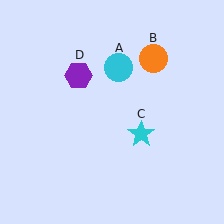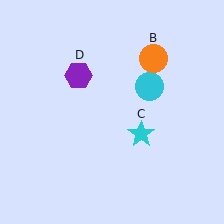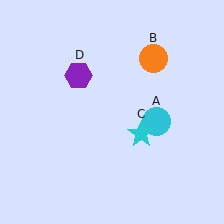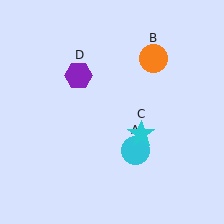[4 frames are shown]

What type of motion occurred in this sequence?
The cyan circle (object A) rotated clockwise around the center of the scene.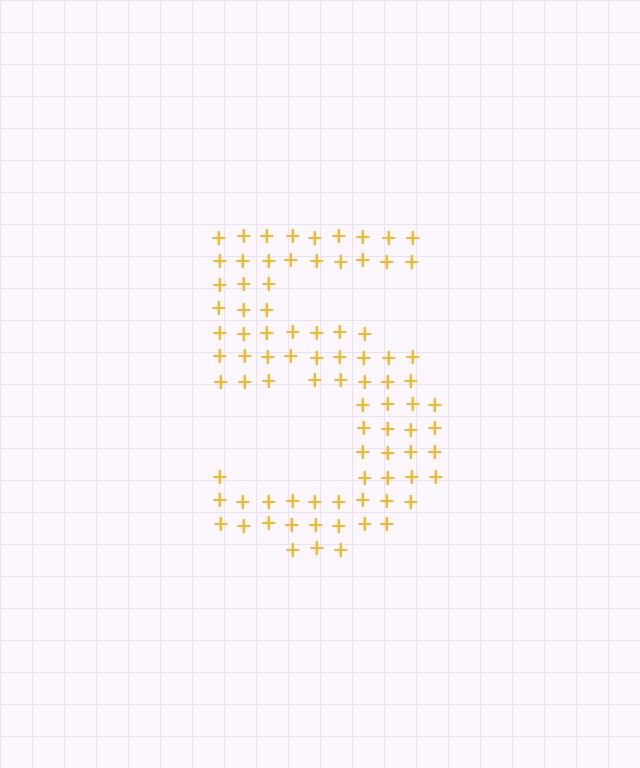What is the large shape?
The large shape is the digit 5.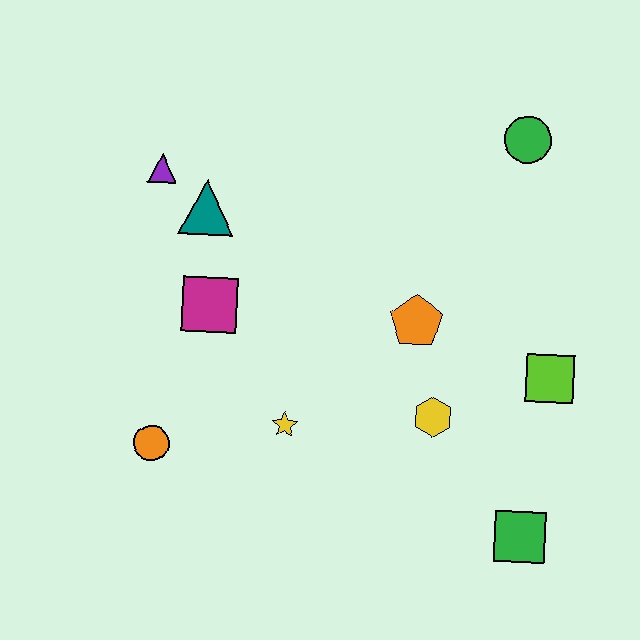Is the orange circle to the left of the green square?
Yes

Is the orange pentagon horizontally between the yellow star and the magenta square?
No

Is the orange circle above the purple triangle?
No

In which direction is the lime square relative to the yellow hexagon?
The lime square is to the right of the yellow hexagon.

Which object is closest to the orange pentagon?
The yellow hexagon is closest to the orange pentagon.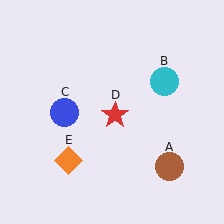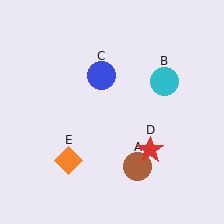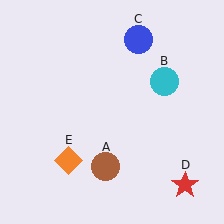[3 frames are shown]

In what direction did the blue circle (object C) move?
The blue circle (object C) moved up and to the right.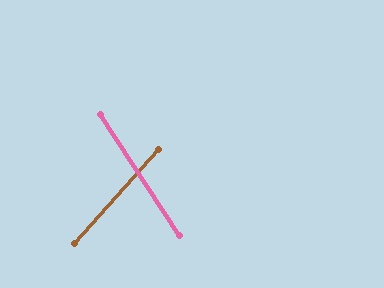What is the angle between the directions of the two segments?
Approximately 75 degrees.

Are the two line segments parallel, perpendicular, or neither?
Neither parallel nor perpendicular — they differ by about 75°.